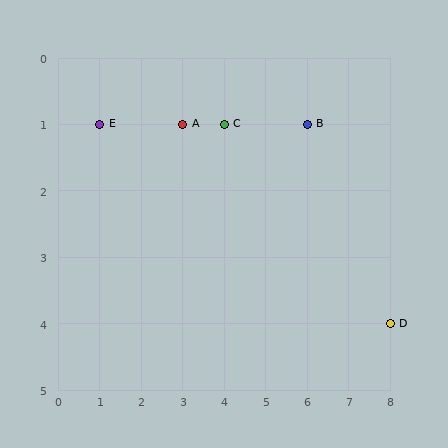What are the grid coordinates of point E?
Point E is at grid coordinates (1, 1).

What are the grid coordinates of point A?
Point A is at grid coordinates (3, 1).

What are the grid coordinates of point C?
Point C is at grid coordinates (4, 1).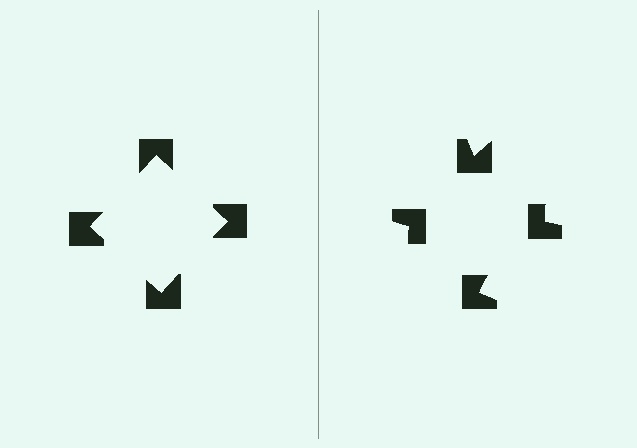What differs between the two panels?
The notched squares are positioned identically on both sides; only the wedge orientations differ. On the left they align to a square; on the right they are misaligned.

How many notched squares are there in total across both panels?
8 — 4 on each side.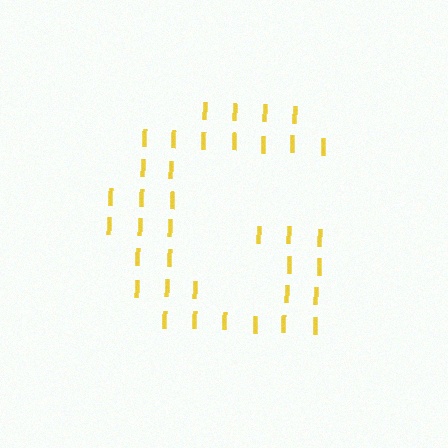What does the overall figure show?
The overall figure shows the letter G.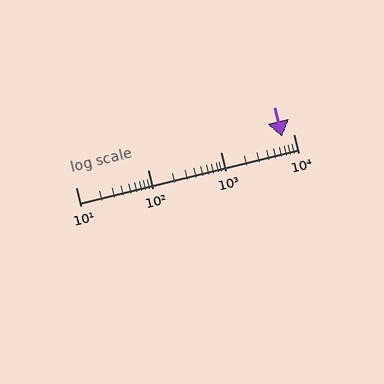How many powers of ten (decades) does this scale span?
The scale spans 3 decades, from 10 to 10000.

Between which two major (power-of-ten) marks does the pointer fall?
The pointer is between 1000 and 10000.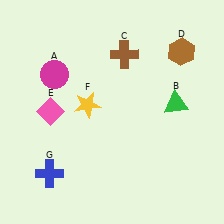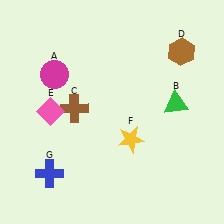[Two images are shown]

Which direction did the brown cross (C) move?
The brown cross (C) moved down.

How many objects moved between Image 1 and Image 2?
2 objects moved between the two images.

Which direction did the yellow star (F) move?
The yellow star (F) moved right.